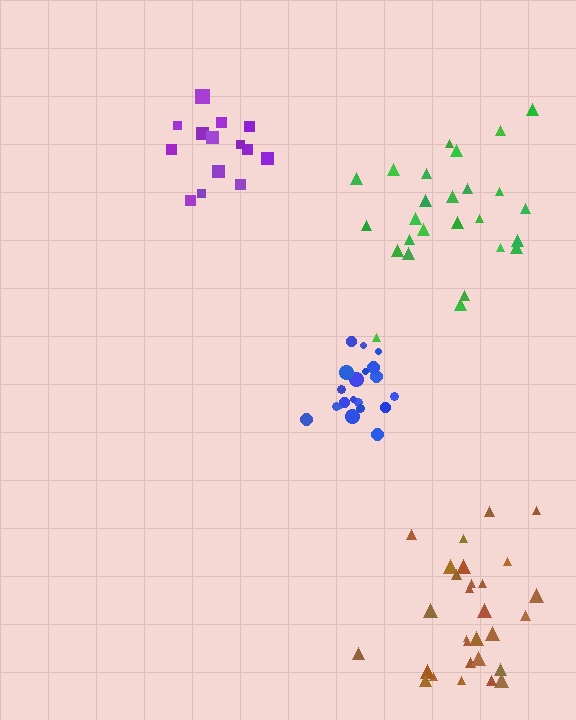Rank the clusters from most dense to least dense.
blue, purple, brown, green.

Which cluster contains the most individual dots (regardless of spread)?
Brown (29).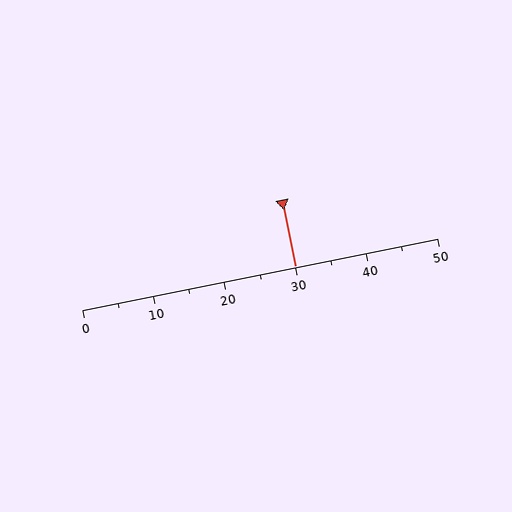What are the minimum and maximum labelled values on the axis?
The axis runs from 0 to 50.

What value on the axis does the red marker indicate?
The marker indicates approximately 30.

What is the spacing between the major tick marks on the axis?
The major ticks are spaced 10 apart.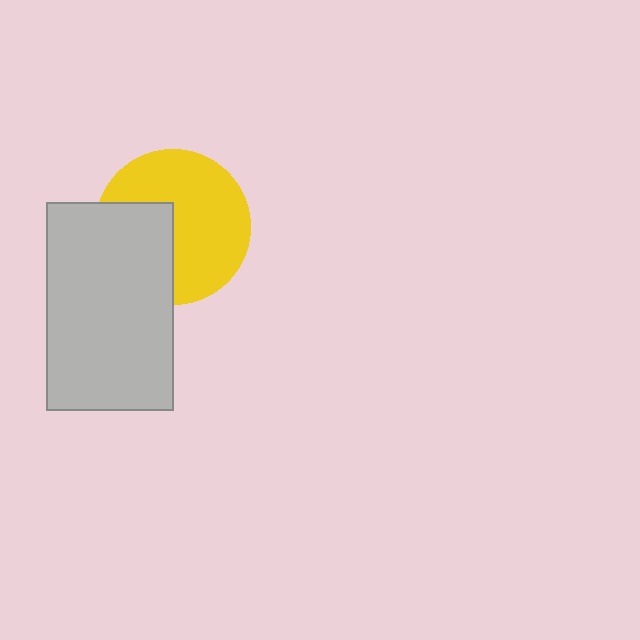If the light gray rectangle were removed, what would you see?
You would see the complete yellow circle.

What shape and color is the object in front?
The object in front is a light gray rectangle.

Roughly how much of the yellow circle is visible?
About half of it is visible (roughly 65%).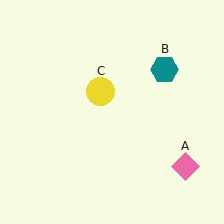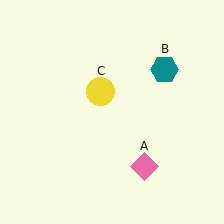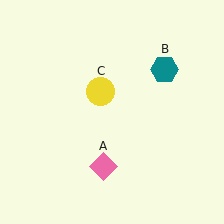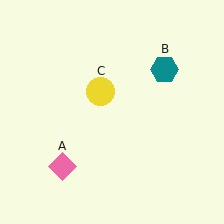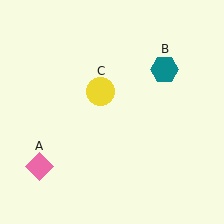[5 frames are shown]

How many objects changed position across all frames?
1 object changed position: pink diamond (object A).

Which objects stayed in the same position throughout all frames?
Teal hexagon (object B) and yellow circle (object C) remained stationary.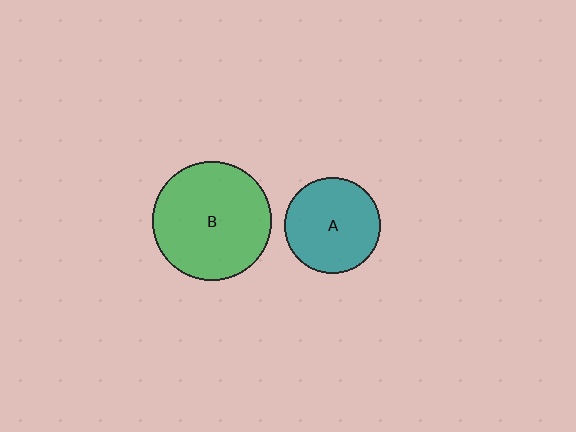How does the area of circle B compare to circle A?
Approximately 1.6 times.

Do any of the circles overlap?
No, none of the circles overlap.